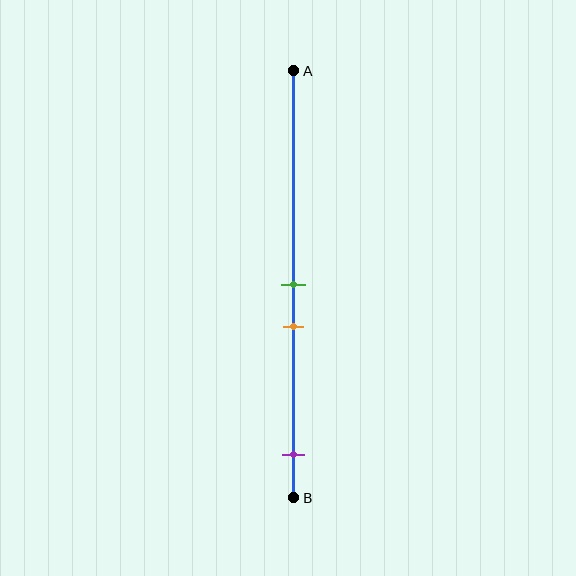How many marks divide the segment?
There are 3 marks dividing the segment.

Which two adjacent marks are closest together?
The green and orange marks are the closest adjacent pair.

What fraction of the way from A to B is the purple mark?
The purple mark is approximately 90% (0.9) of the way from A to B.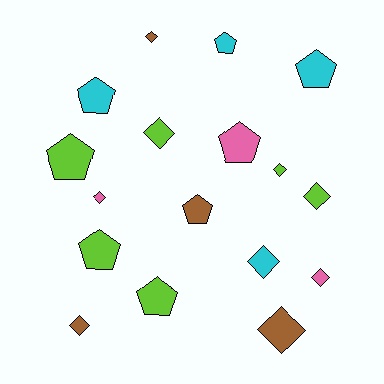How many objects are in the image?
There are 17 objects.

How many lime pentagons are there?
There are 3 lime pentagons.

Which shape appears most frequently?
Diamond, with 9 objects.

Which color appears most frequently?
Lime, with 6 objects.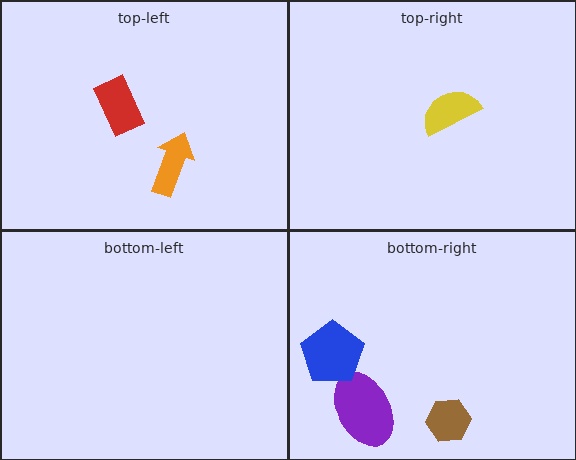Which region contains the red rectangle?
The top-left region.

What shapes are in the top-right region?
The yellow semicircle.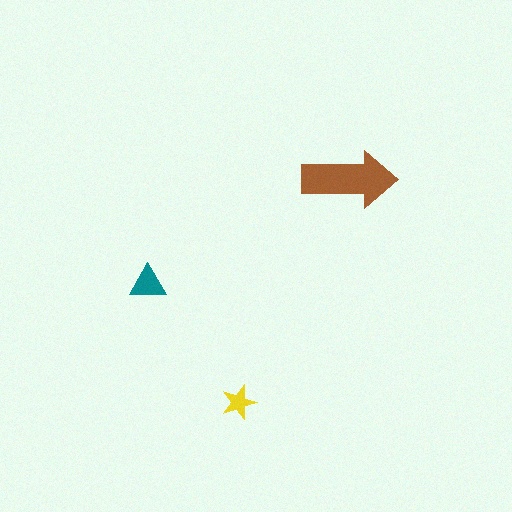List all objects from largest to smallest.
The brown arrow, the teal triangle, the yellow star.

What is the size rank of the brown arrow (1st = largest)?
1st.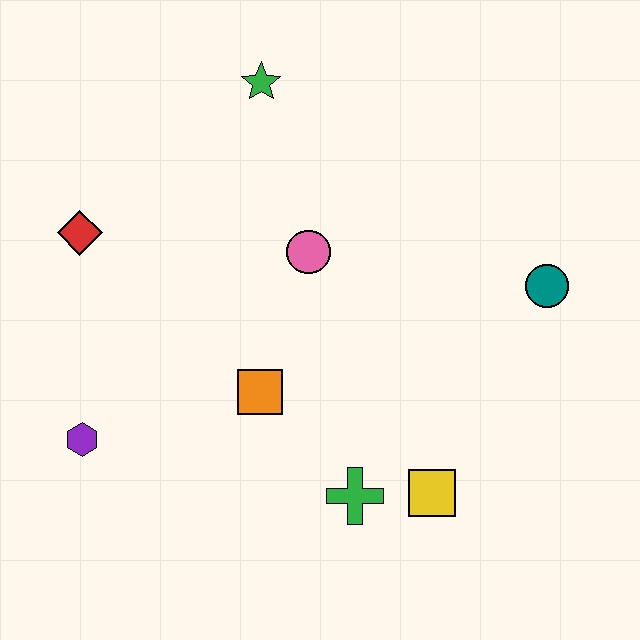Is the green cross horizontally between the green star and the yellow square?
Yes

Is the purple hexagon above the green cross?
Yes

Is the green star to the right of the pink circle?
No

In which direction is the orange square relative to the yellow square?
The orange square is to the left of the yellow square.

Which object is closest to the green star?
The pink circle is closest to the green star.